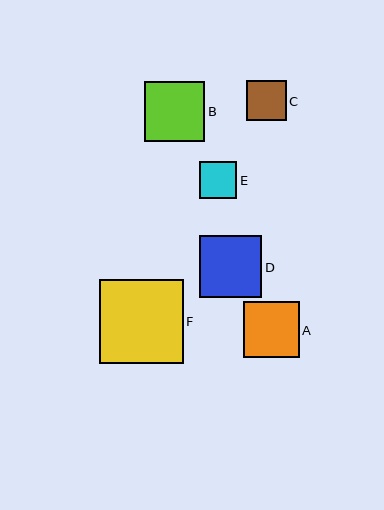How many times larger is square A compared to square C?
Square A is approximately 1.4 times the size of square C.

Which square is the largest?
Square F is the largest with a size of approximately 84 pixels.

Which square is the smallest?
Square E is the smallest with a size of approximately 37 pixels.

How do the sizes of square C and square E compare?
Square C and square E are approximately the same size.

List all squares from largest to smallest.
From largest to smallest: F, D, B, A, C, E.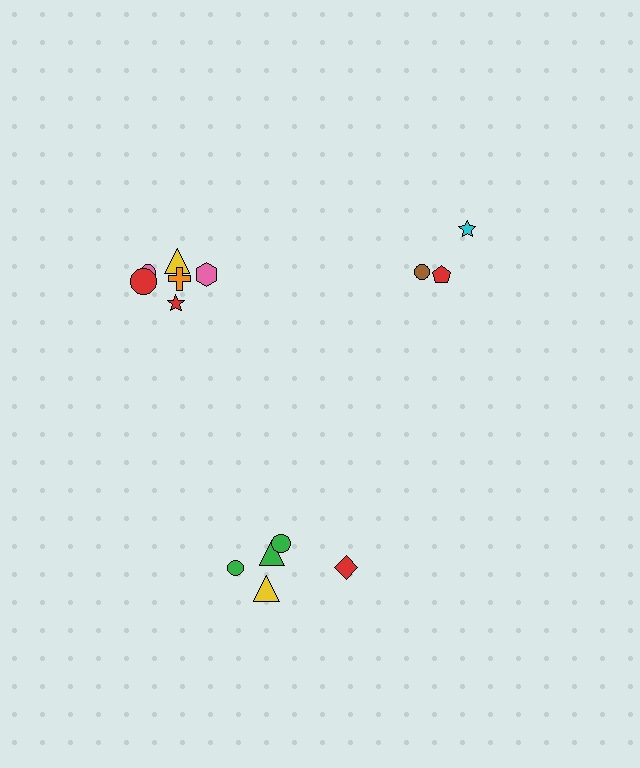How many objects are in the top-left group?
There are 6 objects.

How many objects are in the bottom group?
There are 5 objects.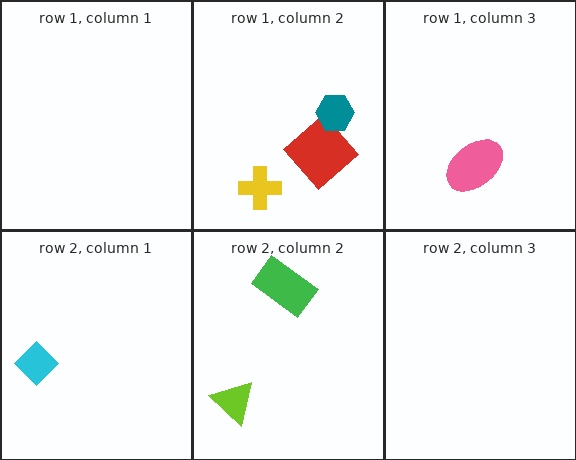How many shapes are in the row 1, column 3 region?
1.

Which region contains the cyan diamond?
The row 2, column 1 region.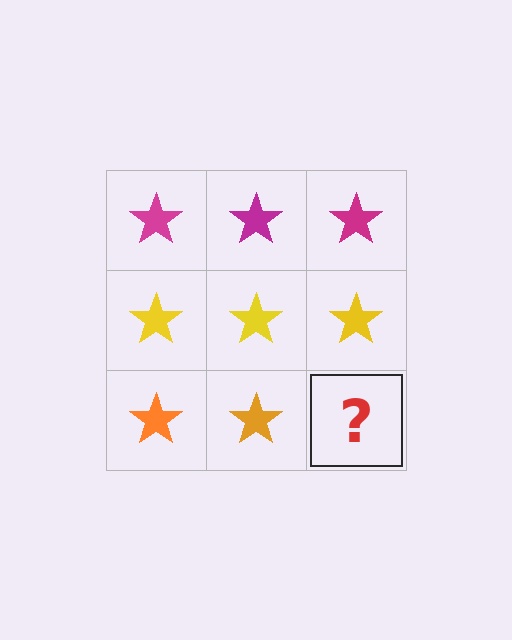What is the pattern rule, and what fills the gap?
The rule is that each row has a consistent color. The gap should be filled with an orange star.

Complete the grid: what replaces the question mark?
The question mark should be replaced with an orange star.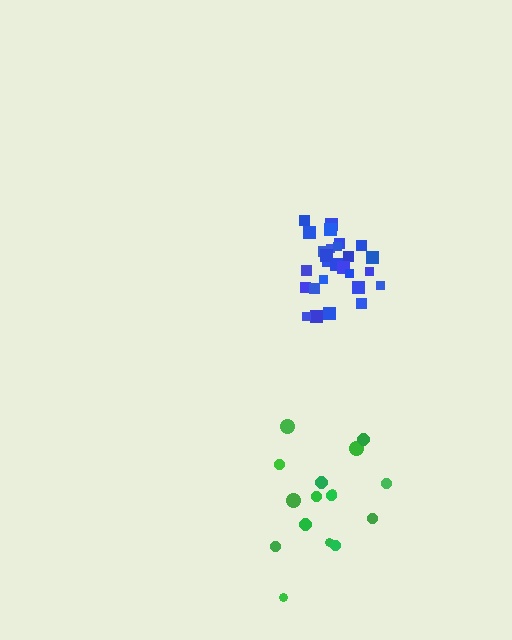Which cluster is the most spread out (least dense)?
Green.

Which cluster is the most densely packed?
Blue.